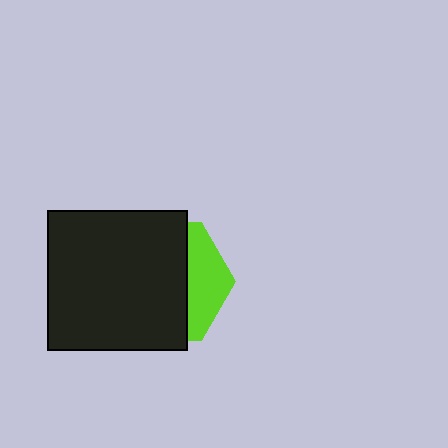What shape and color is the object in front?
The object in front is a black square.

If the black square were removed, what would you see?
You would see the complete lime hexagon.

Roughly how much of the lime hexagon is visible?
A small part of it is visible (roughly 30%).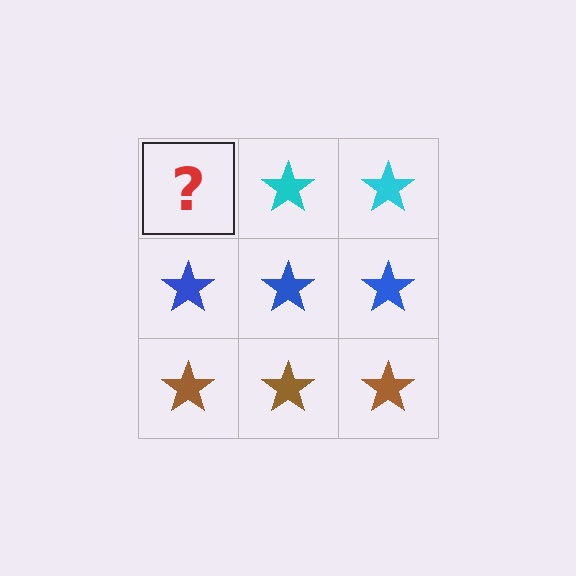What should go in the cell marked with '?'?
The missing cell should contain a cyan star.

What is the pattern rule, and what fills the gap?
The rule is that each row has a consistent color. The gap should be filled with a cyan star.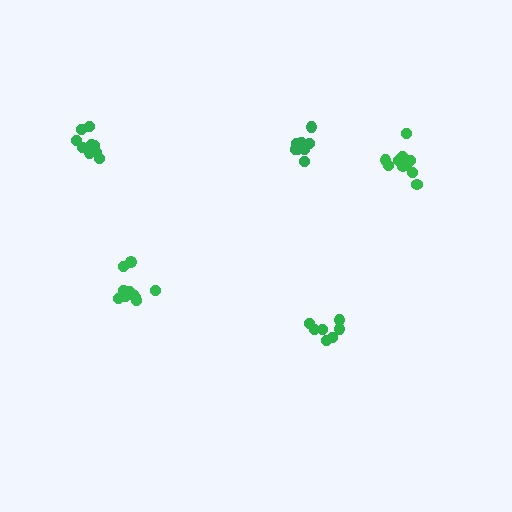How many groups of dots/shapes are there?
There are 5 groups.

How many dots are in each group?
Group 1: 7 dots, Group 2: 10 dots, Group 3: 11 dots, Group 4: 10 dots, Group 5: 9 dots (47 total).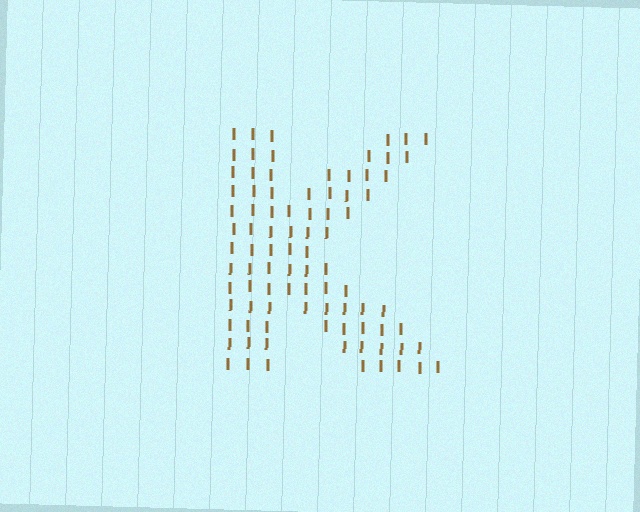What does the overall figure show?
The overall figure shows the letter K.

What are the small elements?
The small elements are letter I's.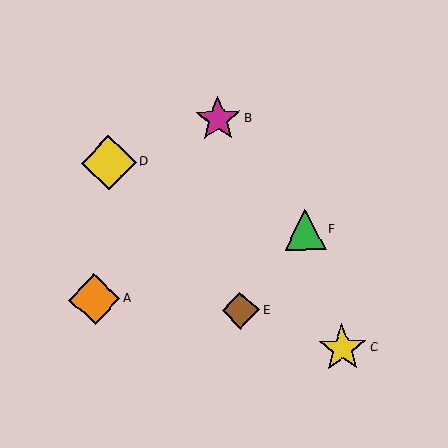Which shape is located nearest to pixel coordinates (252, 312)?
The brown diamond (labeled E) at (240, 311) is nearest to that location.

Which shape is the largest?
The yellow diamond (labeled D) is the largest.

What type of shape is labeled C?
Shape C is a yellow star.